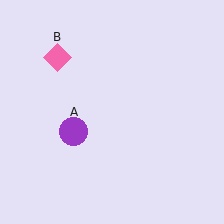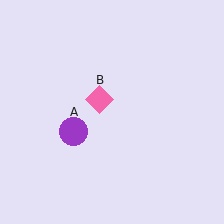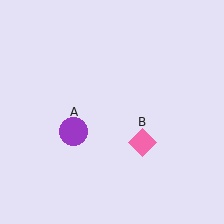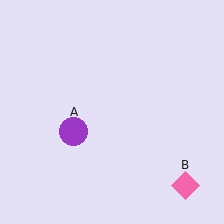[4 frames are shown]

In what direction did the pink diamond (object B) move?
The pink diamond (object B) moved down and to the right.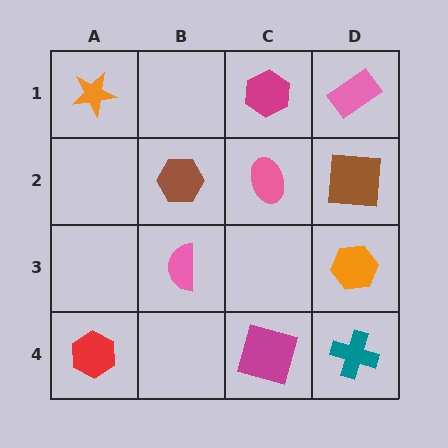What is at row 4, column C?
A magenta square.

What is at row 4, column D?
A teal cross.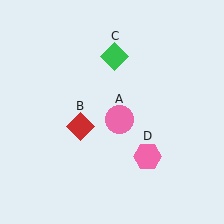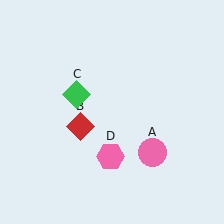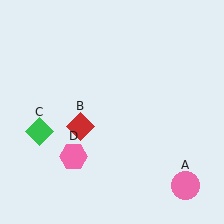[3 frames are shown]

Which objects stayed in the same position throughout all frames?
Red diamond (object B) remained stationary.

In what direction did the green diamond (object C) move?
The green diamond (object C) moved down and to the left.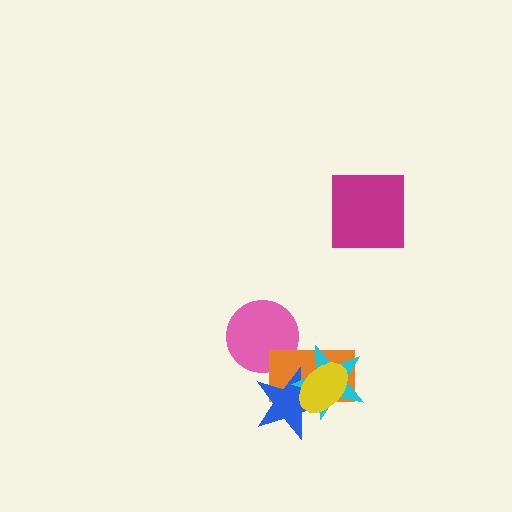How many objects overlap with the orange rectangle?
4 objects overlap with the orange rectangle.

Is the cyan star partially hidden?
Yes, it is partially covered by another shape.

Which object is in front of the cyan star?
The yellow ellipse is in front of the cyan star.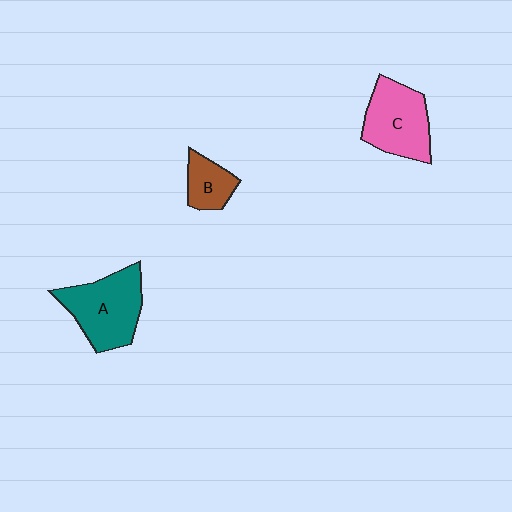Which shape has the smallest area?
Shape B (brown).